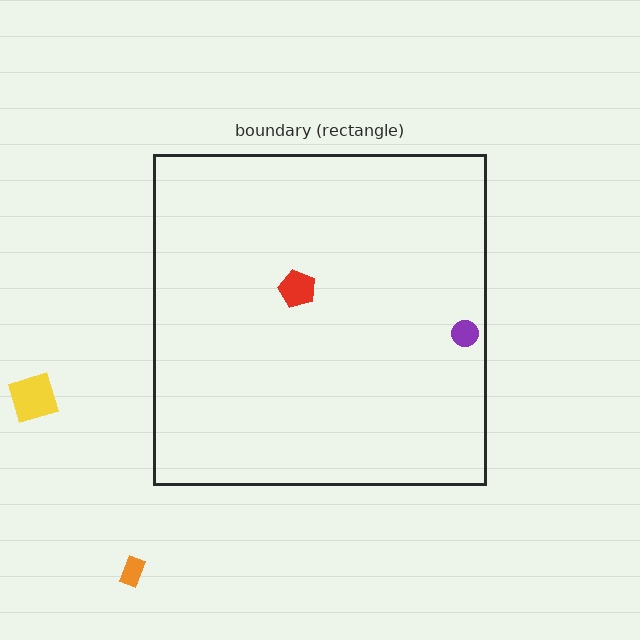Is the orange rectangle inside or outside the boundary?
Outside.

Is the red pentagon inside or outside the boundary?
Inside.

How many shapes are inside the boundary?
2 inside, 2 outside.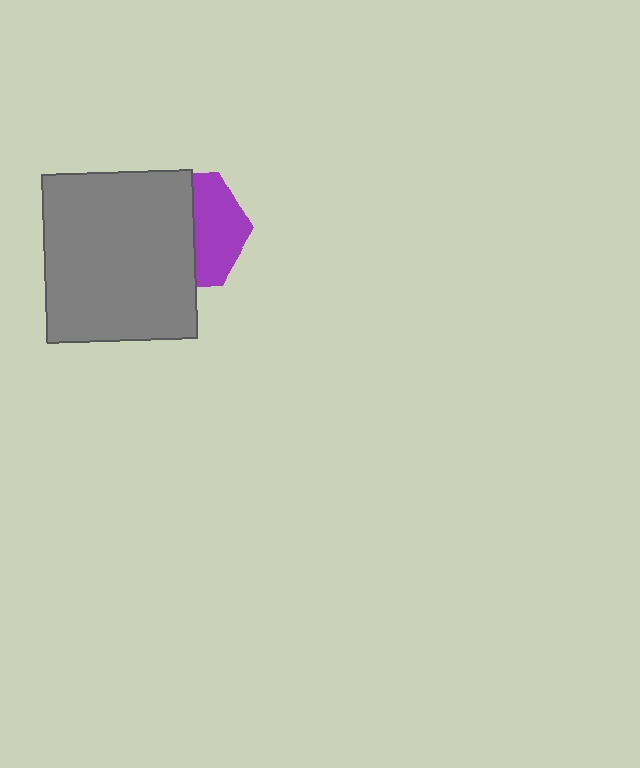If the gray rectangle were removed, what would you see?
You would see the complete purple hexagon.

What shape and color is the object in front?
The object in front is a gray rectangle.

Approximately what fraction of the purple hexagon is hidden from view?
Roughly 57% of the purple hexagon is hidden behind the gray rectangle.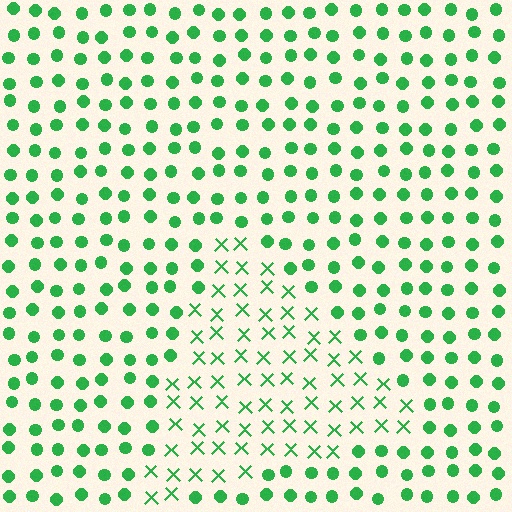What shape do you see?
I see a triangle.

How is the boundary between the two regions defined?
The boundary is defined by a change in element shape: X marks inside vs. circles outside. All elements share the same color and spacing.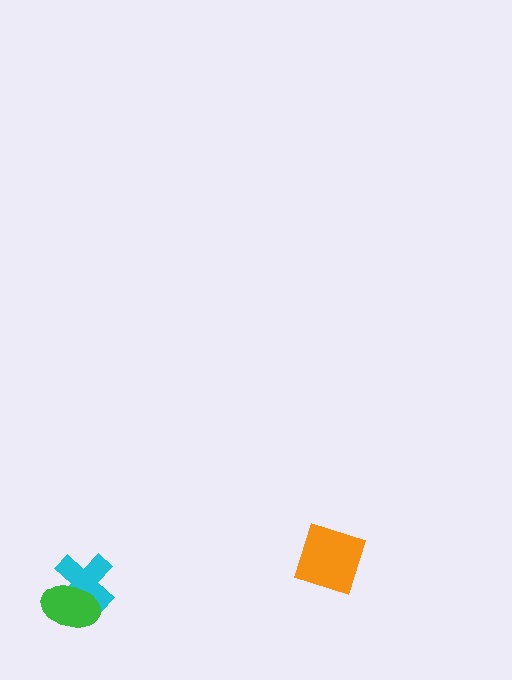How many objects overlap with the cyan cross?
1 object overlaps with the cyan cross.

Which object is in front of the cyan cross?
The green ellipse is in front of the cyan cross.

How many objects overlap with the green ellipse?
1 object overlaps with the green ellipse.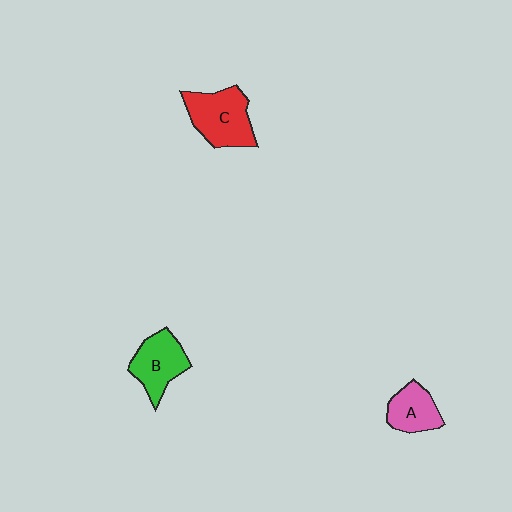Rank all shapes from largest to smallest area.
From largest to smallest: C (red), B (green), A (pink).